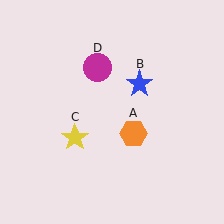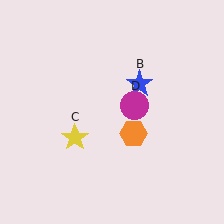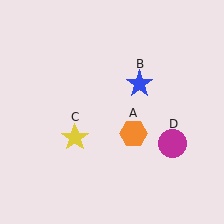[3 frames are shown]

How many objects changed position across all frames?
1 object changed position: magenta circle (object D).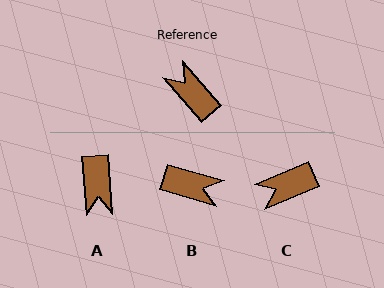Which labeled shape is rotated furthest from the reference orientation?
B, about 147 degrees away.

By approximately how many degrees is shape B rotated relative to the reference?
Approximately 147 degrees clockwise.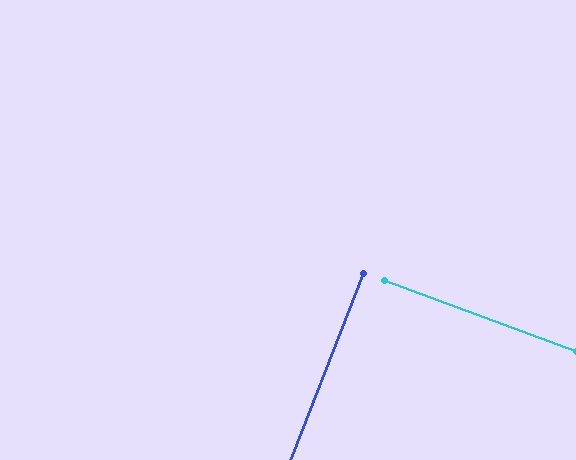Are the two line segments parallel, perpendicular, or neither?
Perpendicular — they meet at approximately 89°.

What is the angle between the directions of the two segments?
Approximately 89 degrees.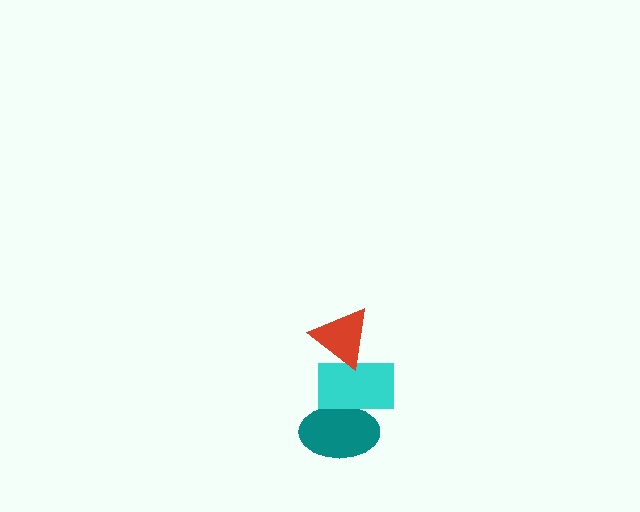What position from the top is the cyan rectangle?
The cyan rectangle is 2nd from the top.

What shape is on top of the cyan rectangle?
The red triangle is on top of the cyan rectangle.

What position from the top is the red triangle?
The red triangle is 1st from the top.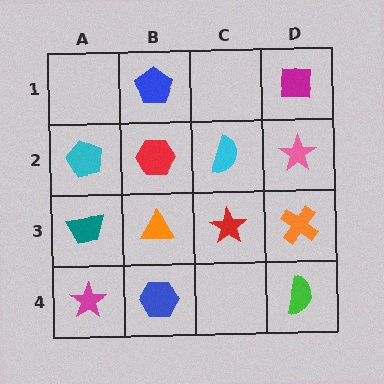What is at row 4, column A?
A magenta star.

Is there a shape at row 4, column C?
No, that cell is empty.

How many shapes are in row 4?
3 shapes.